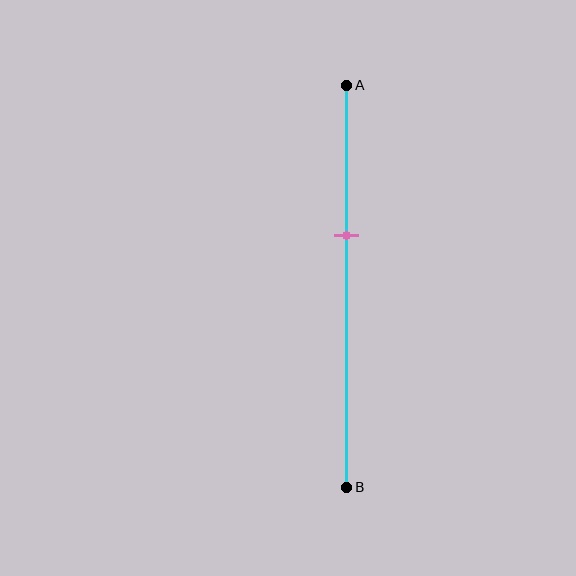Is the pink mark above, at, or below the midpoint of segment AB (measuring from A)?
The pink mark is above the midpoint of segment AB.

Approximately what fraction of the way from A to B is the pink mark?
The pink mark is approximately 35% of the way from A to B.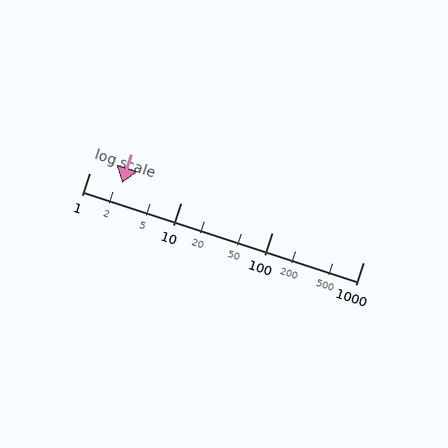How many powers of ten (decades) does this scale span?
The scale spans 3 decades, from 1 to 1000.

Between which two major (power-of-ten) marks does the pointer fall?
The pointer is between 1 and 10.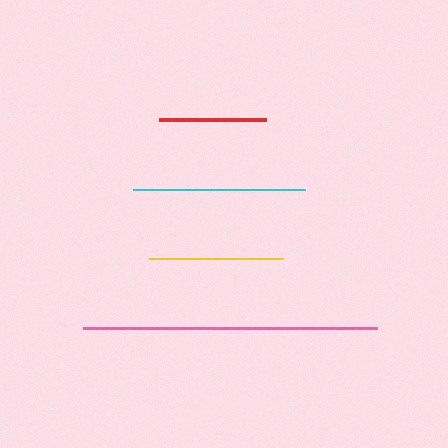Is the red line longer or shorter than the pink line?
The pink line is longer than the red line.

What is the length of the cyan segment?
The cyan segment is approximately 172 pixels long.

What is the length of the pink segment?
The pink segment is approximately 294 pixels long.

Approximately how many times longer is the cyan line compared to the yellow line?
The cyan line is approximately 1.3 times the length of the yellow line.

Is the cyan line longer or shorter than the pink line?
The pink line is longer than the cyan line.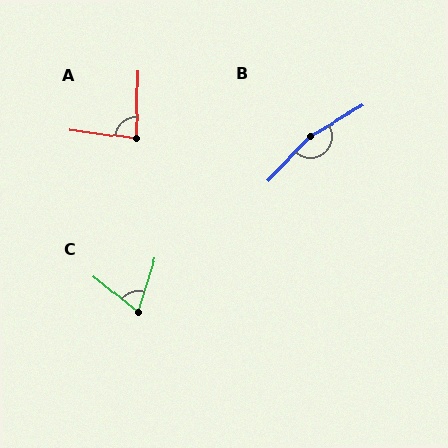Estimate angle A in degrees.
Approximately 83 degrees.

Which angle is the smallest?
C, at approximately 68 degrees.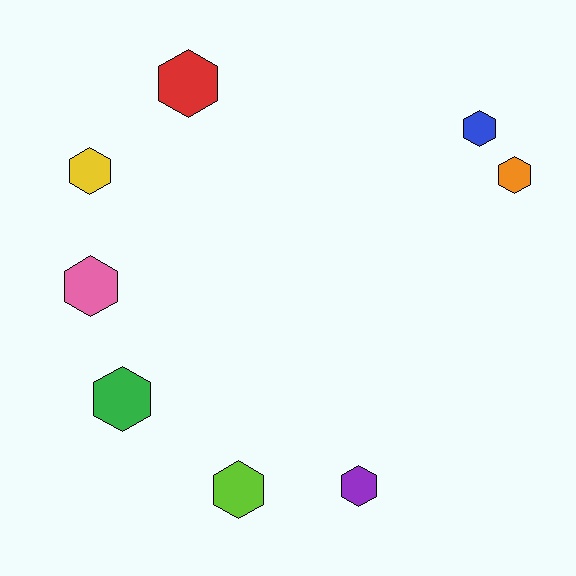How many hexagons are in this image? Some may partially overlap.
There are 8 hexagons.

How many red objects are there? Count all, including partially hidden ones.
There is 1 red object.